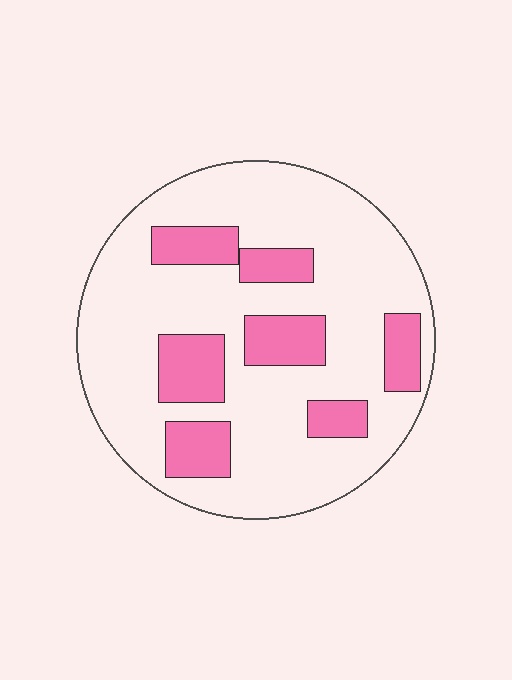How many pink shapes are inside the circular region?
7.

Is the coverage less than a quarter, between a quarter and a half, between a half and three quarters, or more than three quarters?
Less than a quarter.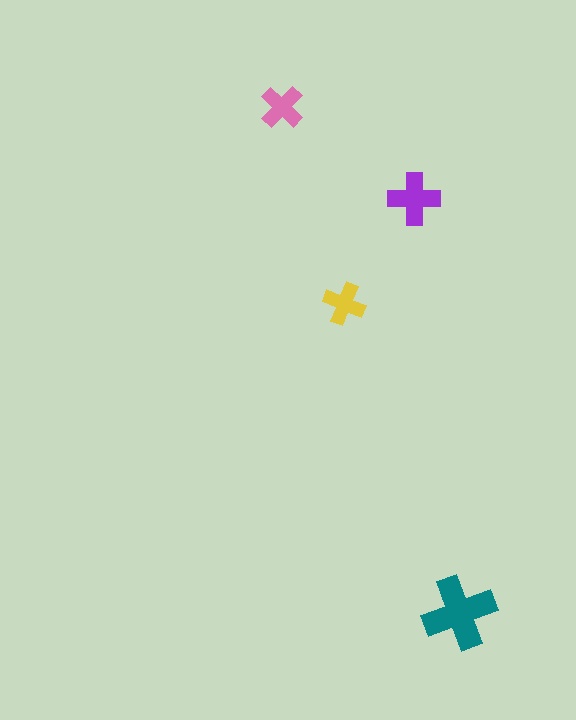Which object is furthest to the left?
The pink cross is leftmost.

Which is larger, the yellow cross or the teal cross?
The teal one.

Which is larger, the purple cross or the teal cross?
The teal one.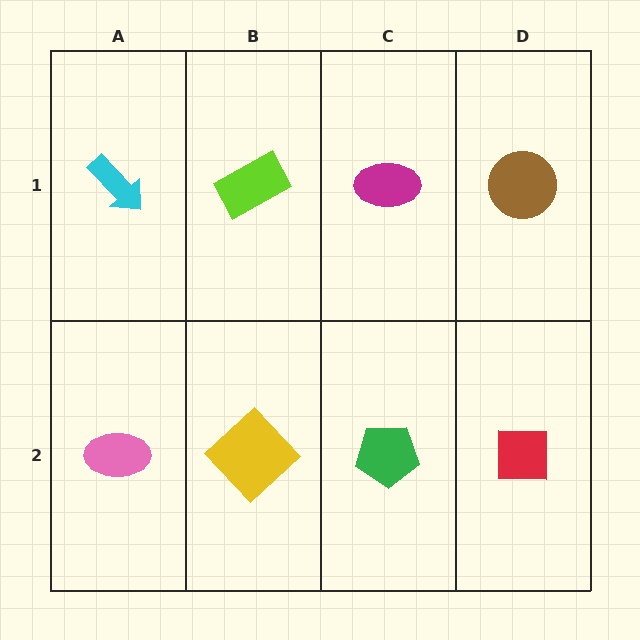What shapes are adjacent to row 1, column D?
A red square (row 2, column D), a magenta ellipse (row 1, column C).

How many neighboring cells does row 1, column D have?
2.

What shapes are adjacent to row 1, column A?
A pink ellipse (row 2, column A), a lime rectangle (row 1, column B).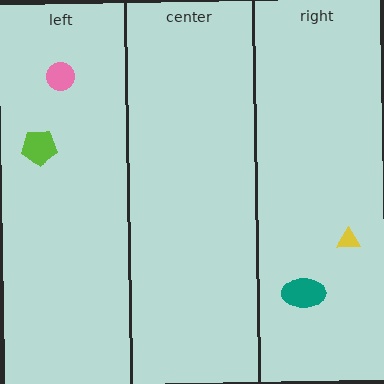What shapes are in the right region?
The teal ellipse, the yellow triangle.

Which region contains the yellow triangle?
The right region.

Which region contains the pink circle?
The left region.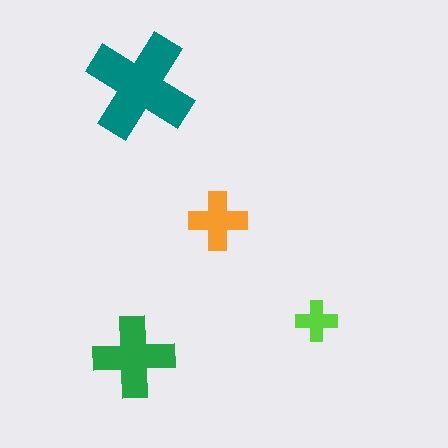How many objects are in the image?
There are 4 objects in the image.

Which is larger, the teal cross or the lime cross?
The teal one.